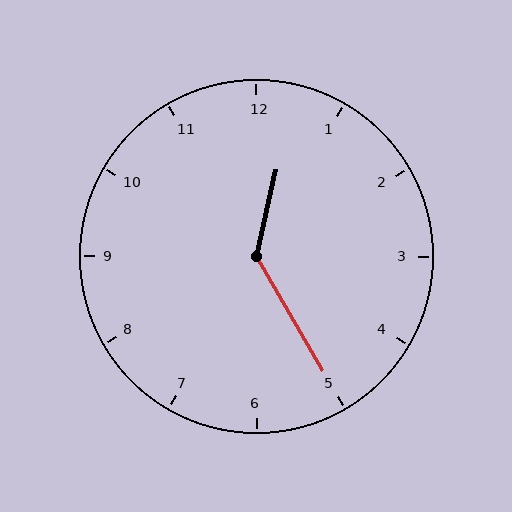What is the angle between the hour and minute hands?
Approximately 138 degrees.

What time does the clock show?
12:25.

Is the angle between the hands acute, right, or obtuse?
It is obtuse.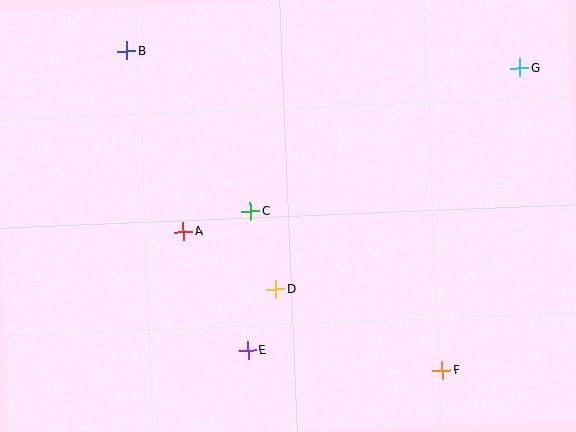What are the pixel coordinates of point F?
Point F is at (442, 371).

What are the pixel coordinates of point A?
Point A is at (183, 232).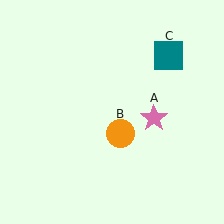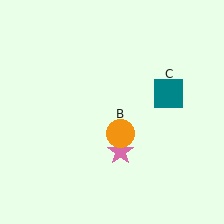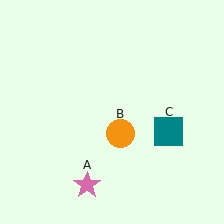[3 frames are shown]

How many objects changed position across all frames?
2 objects changed position: pink star (object A), teal square (object C).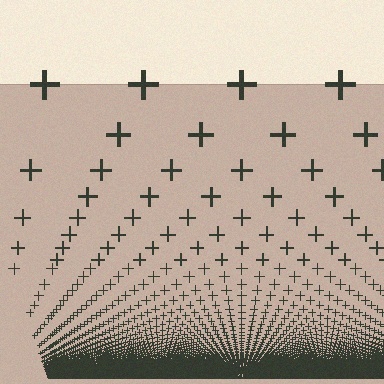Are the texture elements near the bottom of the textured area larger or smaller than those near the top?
Smaller. The gradient is inverted — elements near the bottom are smaller and denser.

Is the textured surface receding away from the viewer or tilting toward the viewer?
The surface appears to tilt toward the viewer. Texture elements get larger and sparser toward the top.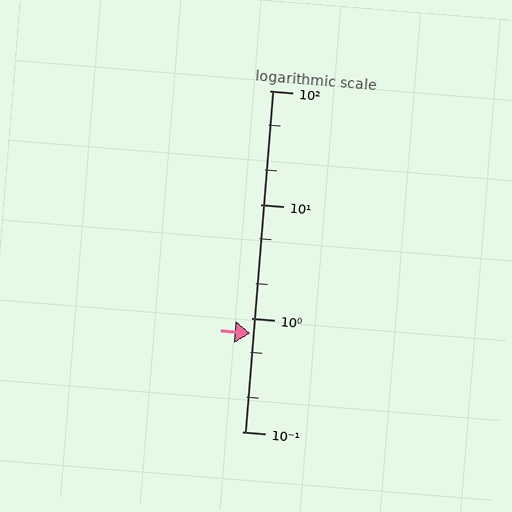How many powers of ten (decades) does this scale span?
The scale spans 3 decades, from 0.1 to 100.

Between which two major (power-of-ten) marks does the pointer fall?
The pointer is between 0.1 and 1.